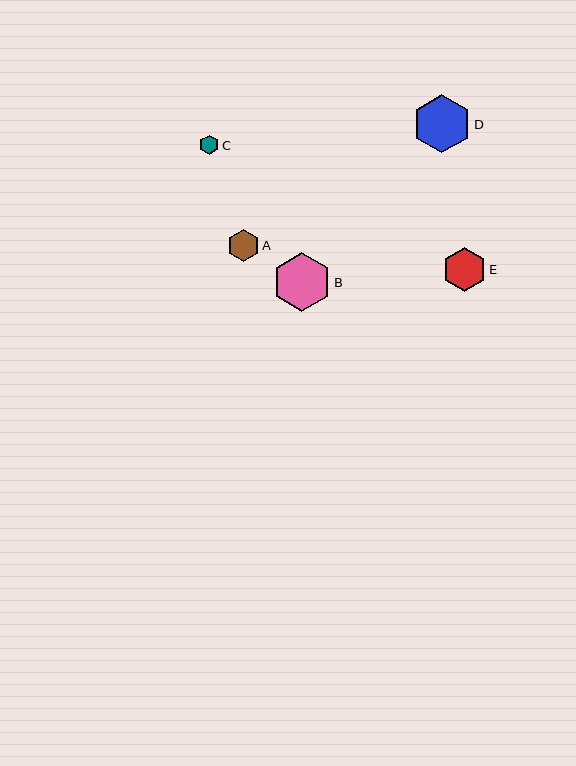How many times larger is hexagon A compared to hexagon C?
Hexagon A is approximately 1.6 times the size of hexagon C.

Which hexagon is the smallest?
Hexagon C is the smallest with a size of approximately 19 pixels.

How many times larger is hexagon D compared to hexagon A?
Hexagon D is approximately 1.8 times the size of hexagon A.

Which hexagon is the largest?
Hexagon B is the largest with a size of approximately 59 pixels.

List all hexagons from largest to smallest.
From largest to smallest: B, D, E, A, C.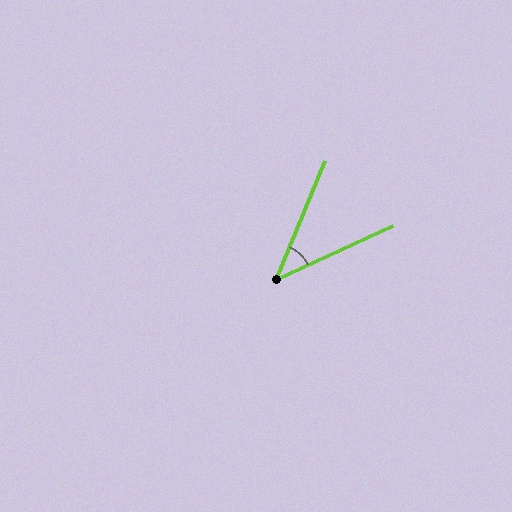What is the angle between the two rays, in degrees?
Approximately 43 degrees.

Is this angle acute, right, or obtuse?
It is acute.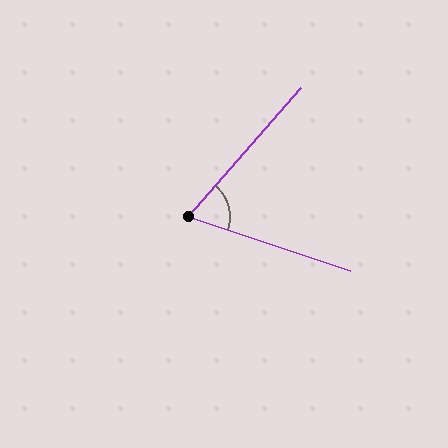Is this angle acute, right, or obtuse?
It is acute.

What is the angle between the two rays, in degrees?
Approximately 67 degrees.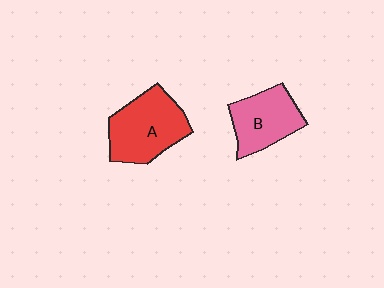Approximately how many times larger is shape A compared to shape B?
Approximately 1.3 times.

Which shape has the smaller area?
Shape B (pink).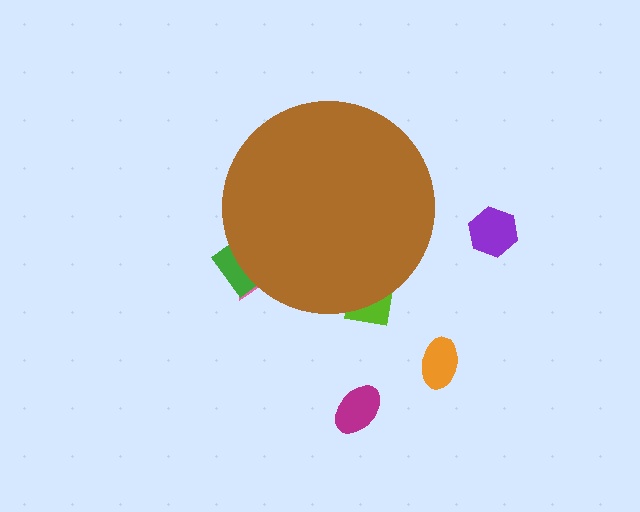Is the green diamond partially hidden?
Yes, the green diamond is partially hidden behind the brown circle.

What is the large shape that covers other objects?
A brown circle.